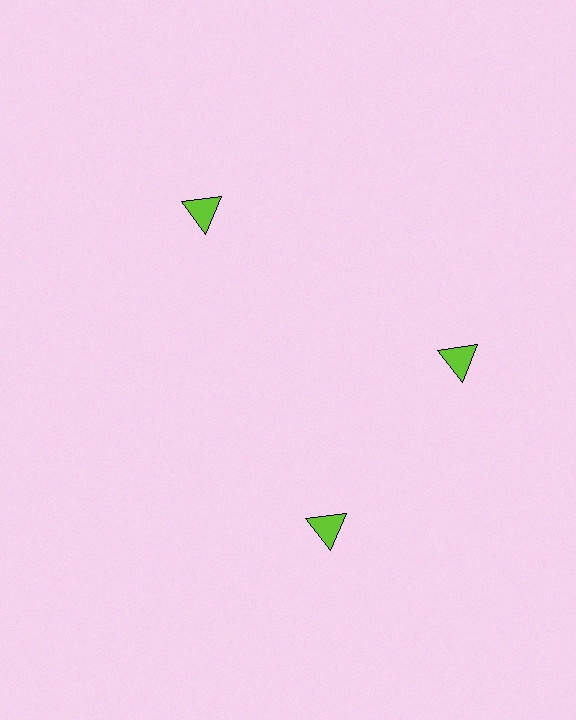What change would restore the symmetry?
The symmetry would be restored by rotating it back into even spacing with its neighbors so that all 3 triangles sit at equal angles and equal distance from the center.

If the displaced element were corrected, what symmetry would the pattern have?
It would have 3-fold rotational symmetry — the pattern would map onto itself every 120 degrees.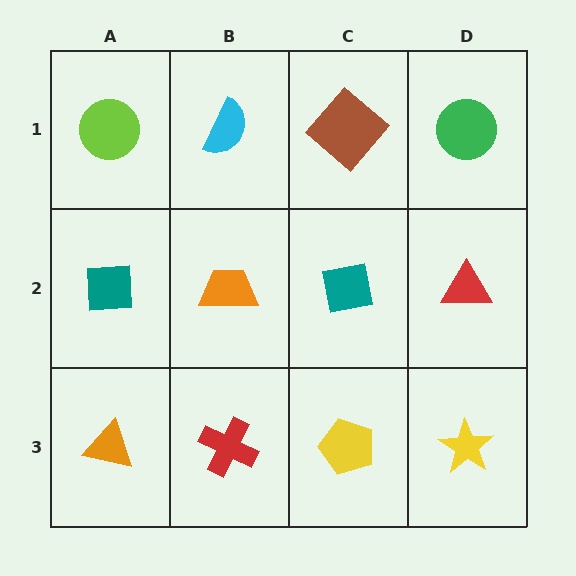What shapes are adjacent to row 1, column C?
A teal square (row 2, column C), a cyan semicircle (row 1, column B), a green circle (row 1, column D).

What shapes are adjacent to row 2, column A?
A lime circle (row 1, column A), an orange triangle (row 3, column A), an orange trapezoid (row 2, column B).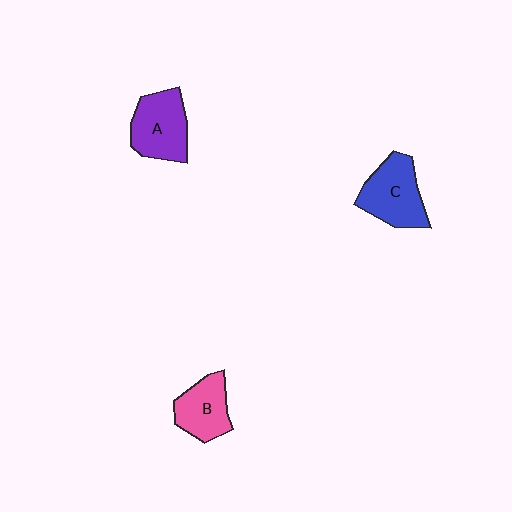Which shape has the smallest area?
Shape B (pink).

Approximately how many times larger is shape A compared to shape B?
Approximately 1.2 times.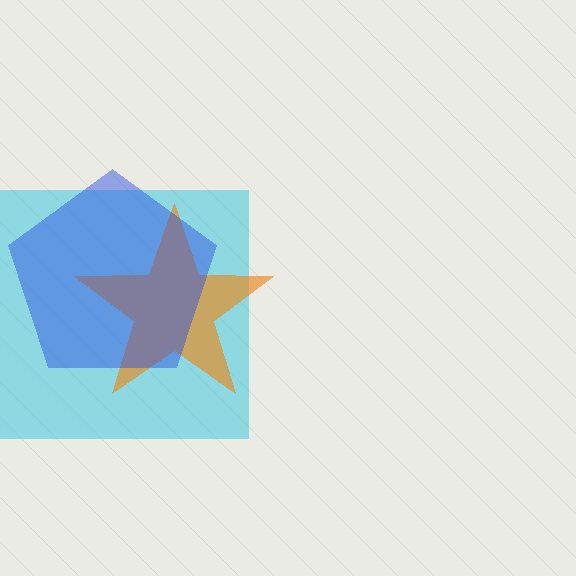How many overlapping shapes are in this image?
There are 3 overlapping shapes in the image.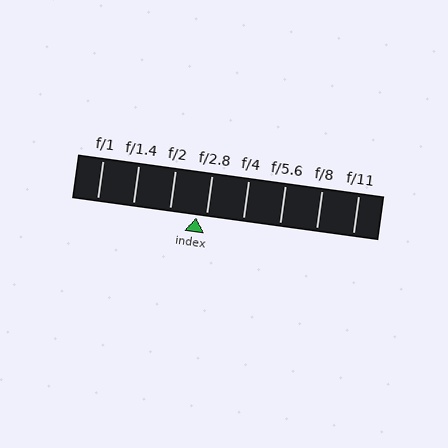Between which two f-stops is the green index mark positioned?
The index mark is between f/2 and f/2.8.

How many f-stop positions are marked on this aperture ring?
There are 8 f-stop positions marked.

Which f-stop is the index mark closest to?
The index mark is closest to f/2.8.